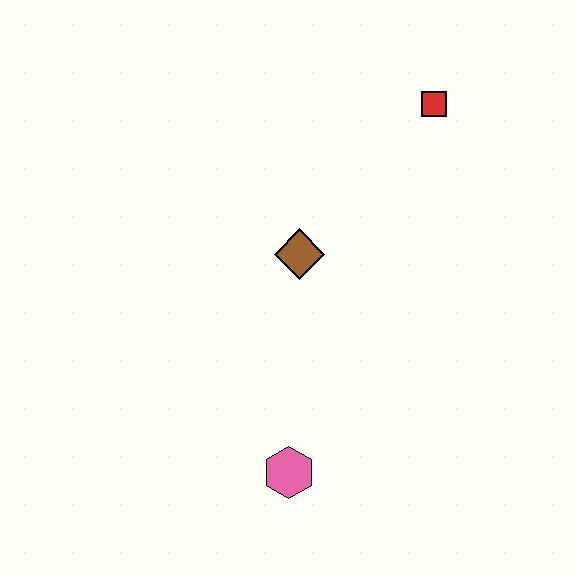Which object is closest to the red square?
The brown diamond is closest to the red square.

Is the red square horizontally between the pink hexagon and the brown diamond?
No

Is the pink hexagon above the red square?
No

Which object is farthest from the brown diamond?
The pink hexagon is farthest from the brown diamond.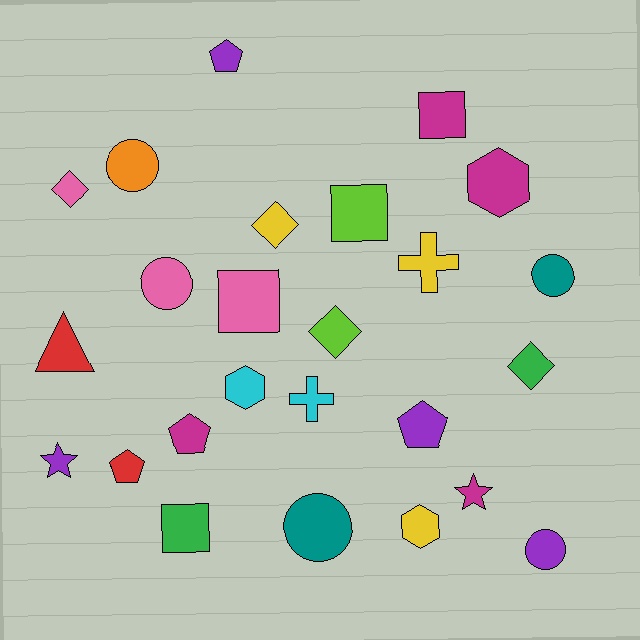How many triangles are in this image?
There is 1 triangle.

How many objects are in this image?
There are 25 objects.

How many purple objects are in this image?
There are 4 purple objects.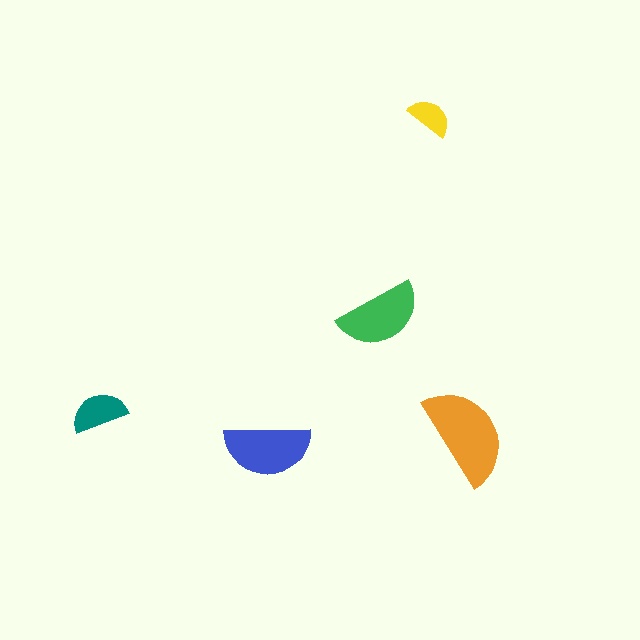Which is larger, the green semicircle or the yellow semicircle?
The green one.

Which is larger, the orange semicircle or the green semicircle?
The orange one.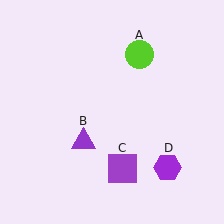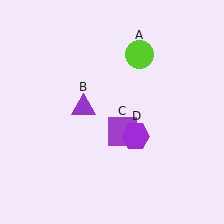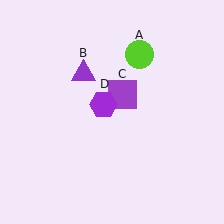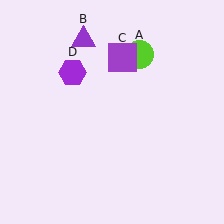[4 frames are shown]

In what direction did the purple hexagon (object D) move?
The purple hexagon (object D) moved up and to the left.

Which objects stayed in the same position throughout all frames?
Lime circle (object A) remained stationary.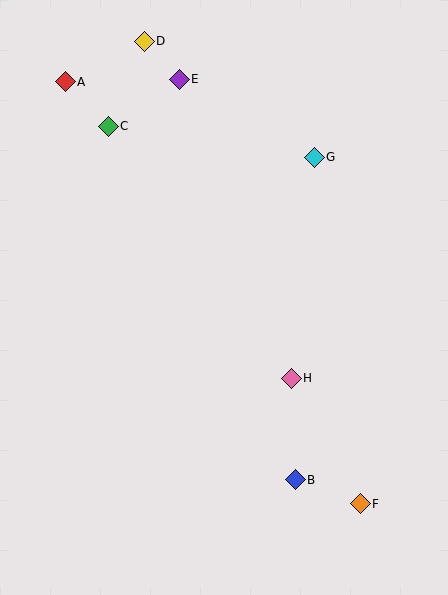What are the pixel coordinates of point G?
Point G is at (314, 157).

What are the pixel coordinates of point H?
Point H is at (291, 378).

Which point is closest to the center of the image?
Point H at (291, 378) is closest to the center.